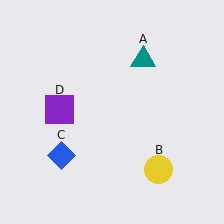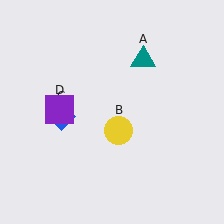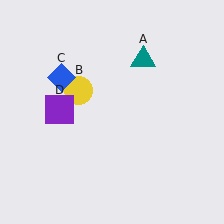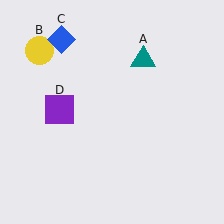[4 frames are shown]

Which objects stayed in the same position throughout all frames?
Teal triangle (object A) and purple square (object D) remained stationary.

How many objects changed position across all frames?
2 objects changed position: yellow circle (object B), blue diamond (object C).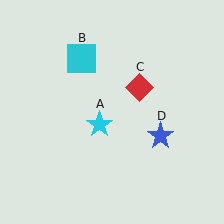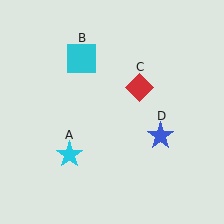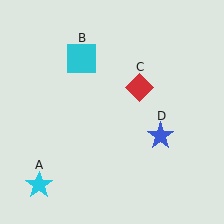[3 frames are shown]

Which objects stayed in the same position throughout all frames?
Cyan square (object B) and red diamond (object C) and blue star (object D) remained stationary.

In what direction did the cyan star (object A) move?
The cyan star (object A) moved down and to the left.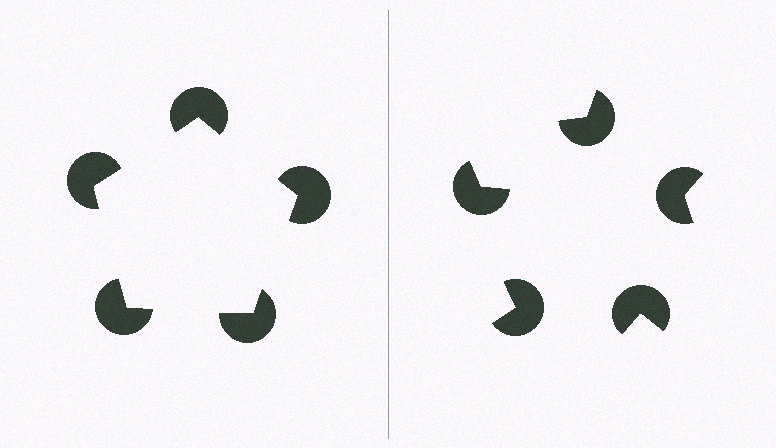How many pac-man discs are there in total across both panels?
10 — 5 on each side.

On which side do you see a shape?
An illusory pentagon appears on the left side. On the right side the wedge cuts are rotated, so no coherent shape forms.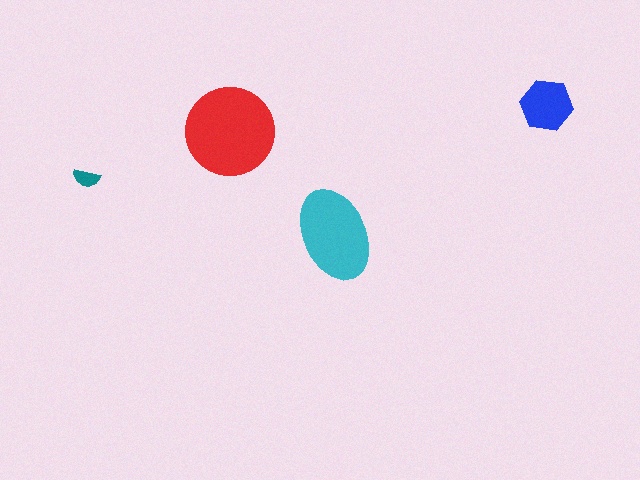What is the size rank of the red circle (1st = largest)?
1st.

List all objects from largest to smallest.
The red circle, the cyan ellipse, the blue hexagon, the teal semicircle.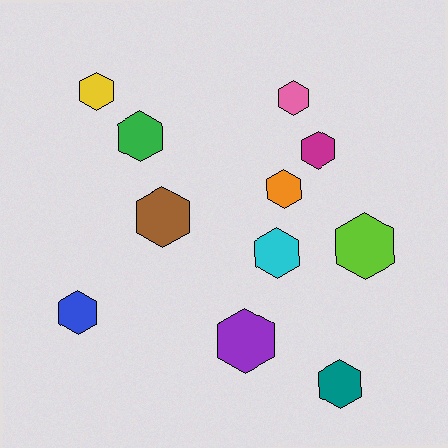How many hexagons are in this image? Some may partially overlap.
There are 11 hexagons.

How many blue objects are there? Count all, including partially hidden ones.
There is 1 blue object.